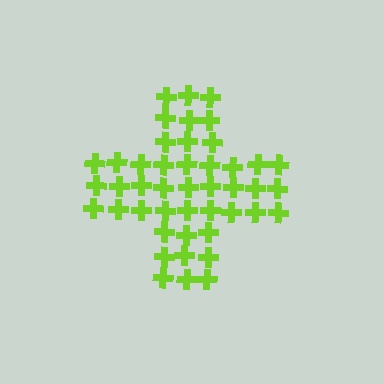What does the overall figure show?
The overall figure shows a cross.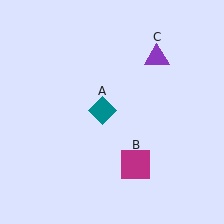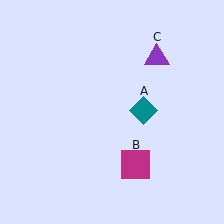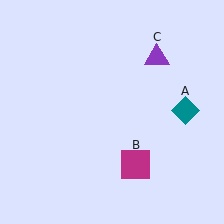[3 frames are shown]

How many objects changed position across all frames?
1 object changed position: teal diamond (object A).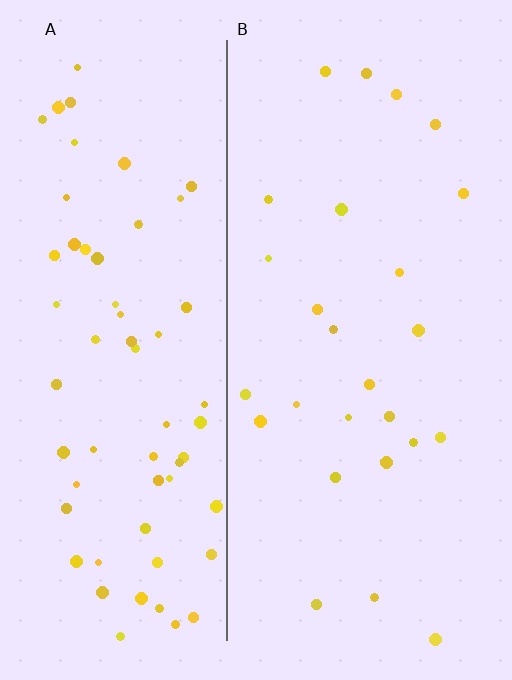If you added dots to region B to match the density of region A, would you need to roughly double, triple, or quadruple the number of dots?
Approximately double.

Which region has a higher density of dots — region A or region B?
A (the left).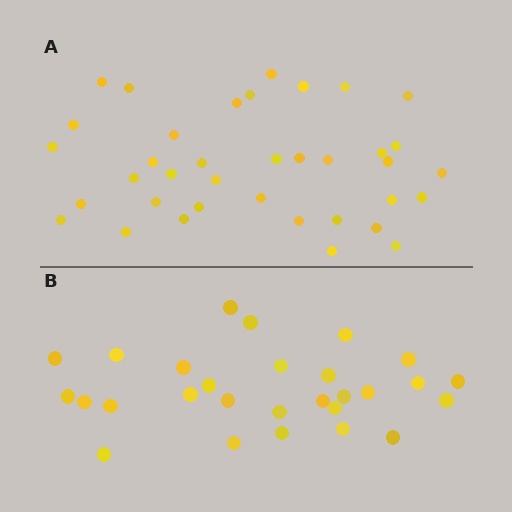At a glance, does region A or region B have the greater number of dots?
Region A (the top region) has more dots.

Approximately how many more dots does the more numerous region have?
Region A has roughly 8 or so more dots than region B.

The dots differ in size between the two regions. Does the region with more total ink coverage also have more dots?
No. Region B has more total ink coverage because its dots are larger, but region A actually contains more individual dots. Total area can be misleading — the number of items is what matters here.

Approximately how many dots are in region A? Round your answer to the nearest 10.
About 40 dots. (The exact count is 37, which rounds to 40.)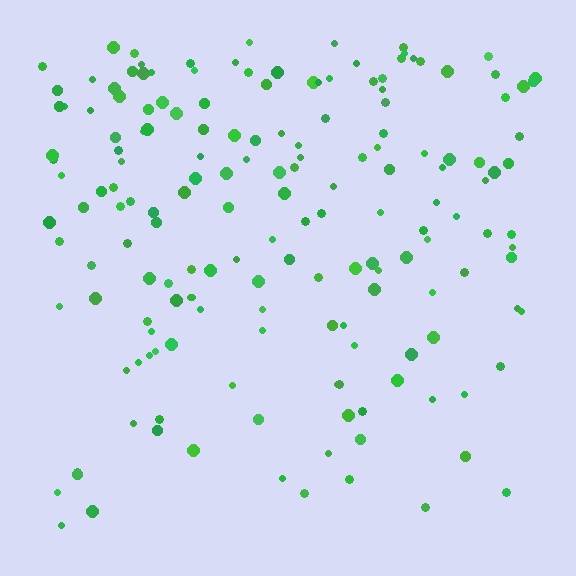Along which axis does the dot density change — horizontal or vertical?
Vertical.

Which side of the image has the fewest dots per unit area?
The bottom.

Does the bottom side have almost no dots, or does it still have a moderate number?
Still a moderate number, just noticeably fewer than the top.